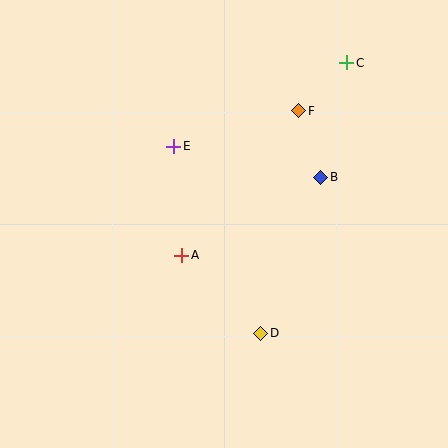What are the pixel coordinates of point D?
Point D is at (261, 333).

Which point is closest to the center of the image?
Point A at (182, 255) is closest to the center.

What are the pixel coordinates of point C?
Point C is at (347, 63).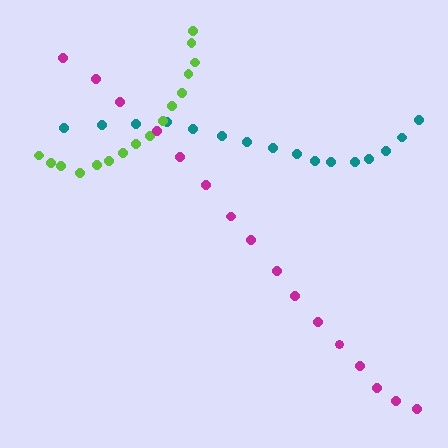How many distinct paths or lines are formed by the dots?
There are 3 distinct paths.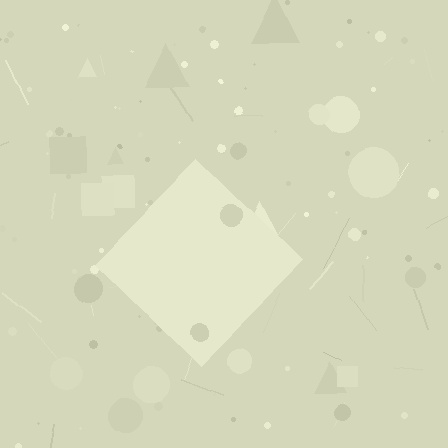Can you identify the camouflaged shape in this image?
The camouflaged shape is a diamond.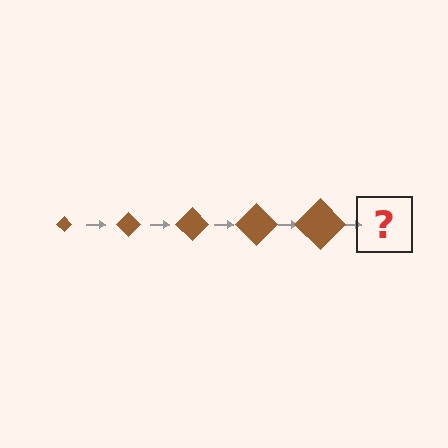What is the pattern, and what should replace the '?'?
The pattern is that the diamond gets progressively larger each step. The '?' should be a brown diamond, larger than the previous one.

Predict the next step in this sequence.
The next step is a brown diamond, larger than the previous one.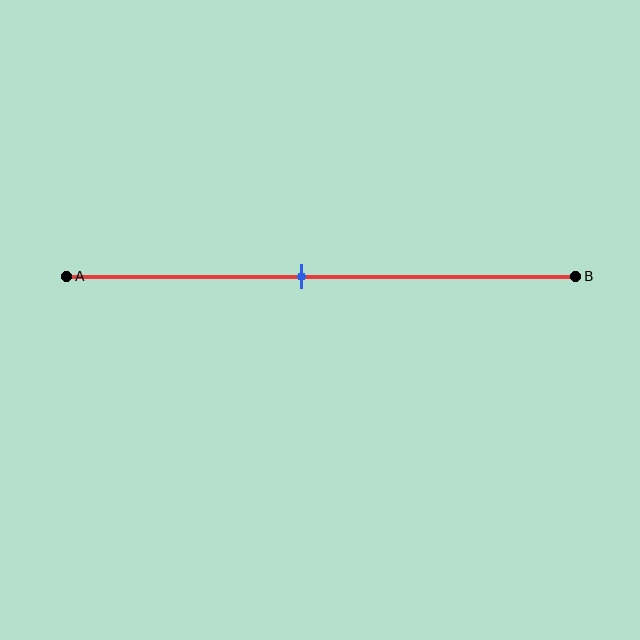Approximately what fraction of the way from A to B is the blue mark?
The blue mark is approximately 45% of the way from A to B.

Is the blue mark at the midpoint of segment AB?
No, the mark is at about 45% from A, not at the 50% midpoint.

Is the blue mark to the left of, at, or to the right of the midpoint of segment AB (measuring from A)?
The blue mark is to the left of the midpoint of segment AB.